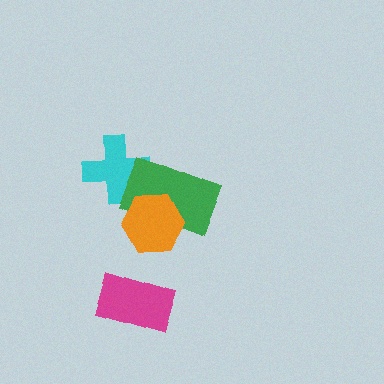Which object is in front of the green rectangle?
The orange hexagon is in front of the green rectangle.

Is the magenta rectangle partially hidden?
No, no other shape covers it.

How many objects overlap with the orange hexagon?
1 object overlaps with the orange hexagon.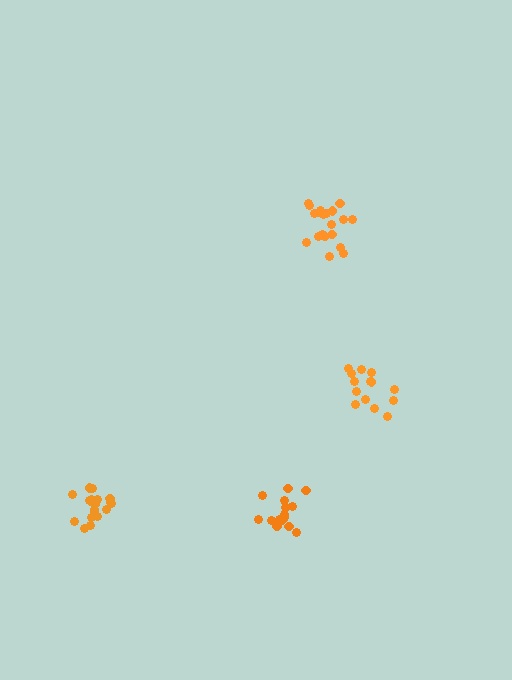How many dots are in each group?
Group 1: 15 dots, Group 2: 14 dots, Group 3: 19 dots, Group 4: 20 dots (68 total).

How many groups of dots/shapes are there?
There are 4 groups.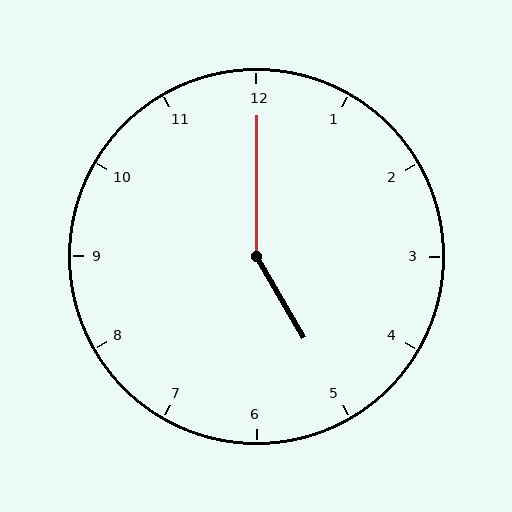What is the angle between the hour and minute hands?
Approximately 150 degrees.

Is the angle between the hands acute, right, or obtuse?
It is obtuse.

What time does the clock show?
5:00.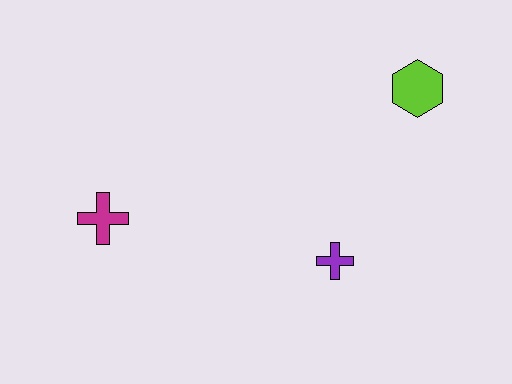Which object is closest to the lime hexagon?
The purple cross is closest to the lime hexagon.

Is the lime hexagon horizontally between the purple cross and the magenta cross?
No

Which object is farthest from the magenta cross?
The lime hexagon is farthest from the magenta cross.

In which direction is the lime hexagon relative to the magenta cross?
The lime hexagon is to the right of the magenta cross.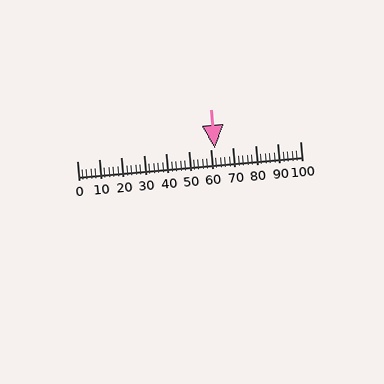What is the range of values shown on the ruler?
The ruler shows values from 0 to 100.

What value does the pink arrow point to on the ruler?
The pink arrow points to approximately 62.